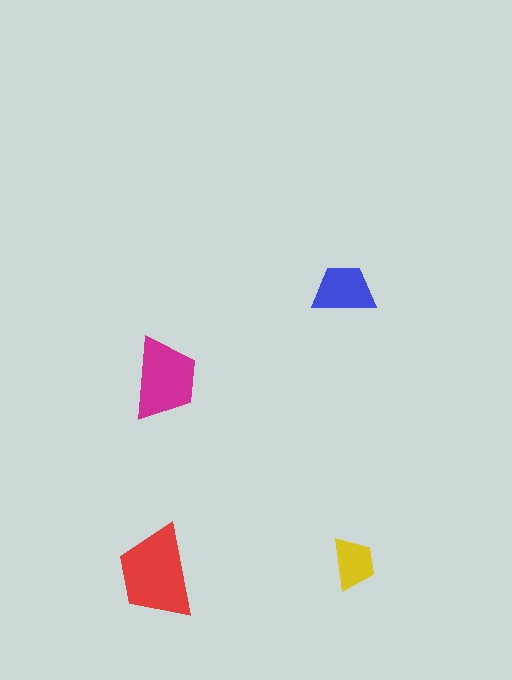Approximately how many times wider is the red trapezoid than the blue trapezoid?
About 1.5 times wider.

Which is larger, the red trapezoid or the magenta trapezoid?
The red one.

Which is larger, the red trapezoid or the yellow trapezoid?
The red one.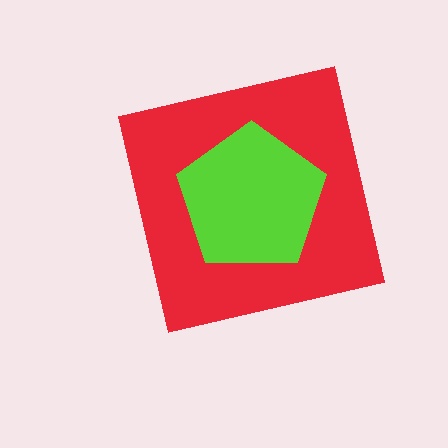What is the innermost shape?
The lime pentagon.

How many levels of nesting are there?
2.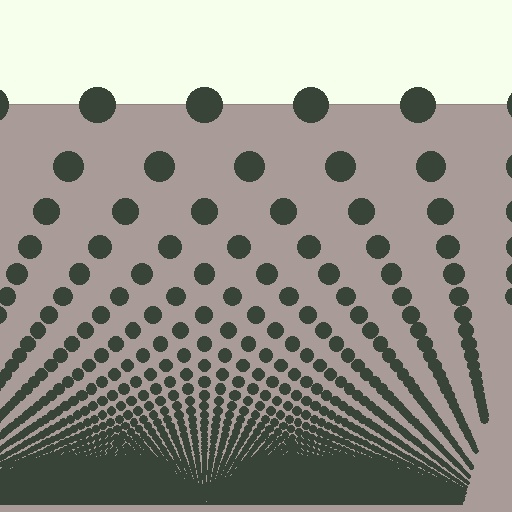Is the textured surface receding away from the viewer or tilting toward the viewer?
The surface appears to tilt toward the viewer. Texture elements get larger and sparser toward the top.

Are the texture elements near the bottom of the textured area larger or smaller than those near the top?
Smaller. The gradient is inverted — elements near the bottom are smaller and denser.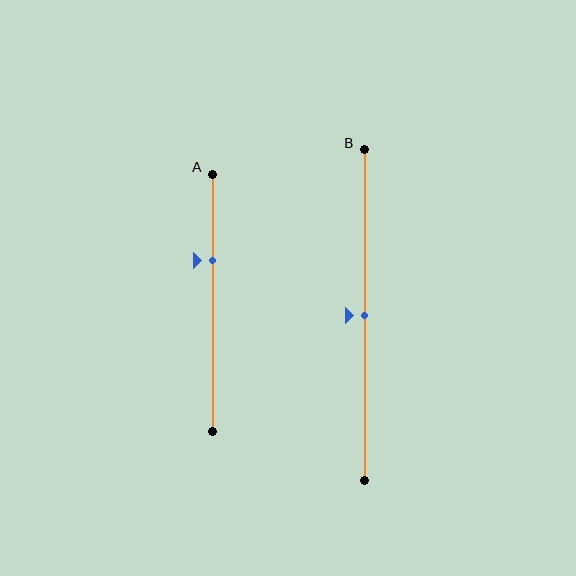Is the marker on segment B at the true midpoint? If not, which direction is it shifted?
Yes, the marker on segment B is at the true midpoint.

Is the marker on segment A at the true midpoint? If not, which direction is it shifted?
No, the marker on segment A is shifted upward by about 16% of the segment length.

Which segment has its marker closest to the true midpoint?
Segment B has its marker closest to the true midpoint.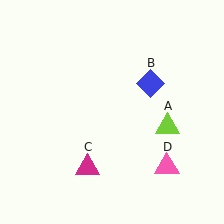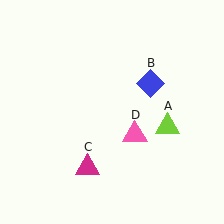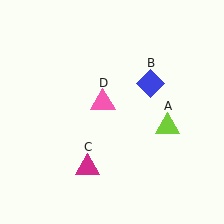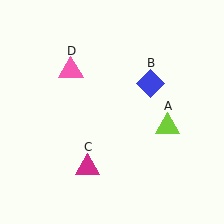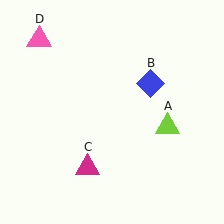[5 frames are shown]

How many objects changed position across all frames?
1 object changed position: pink triangle (object D).